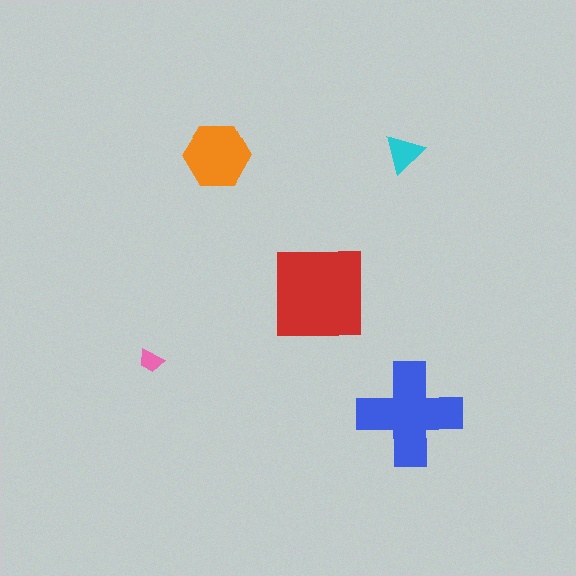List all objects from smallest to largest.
The pink trapezoid, the cyan triangle, the orange hexagon, the blue cross, the red square.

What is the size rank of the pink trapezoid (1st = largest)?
5th.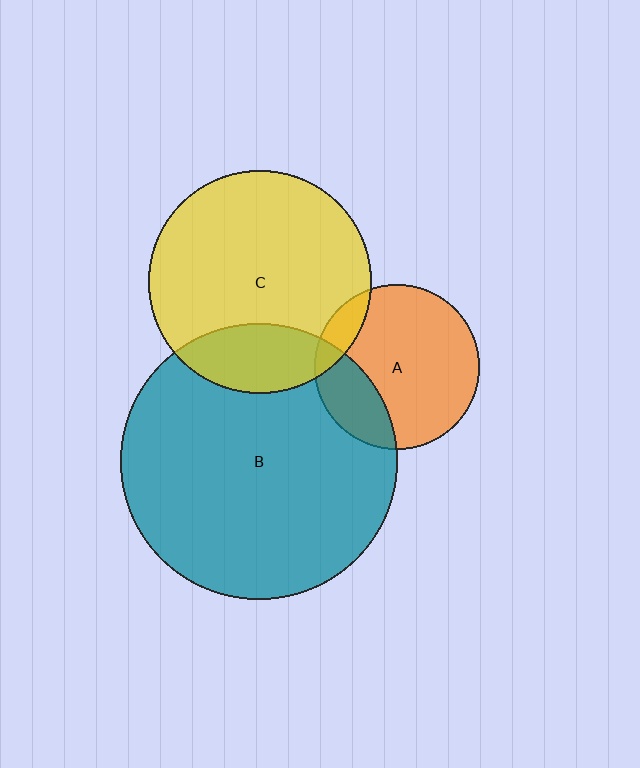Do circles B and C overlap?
Yes.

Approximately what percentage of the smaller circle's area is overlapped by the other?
Approximately 20%.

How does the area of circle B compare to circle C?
Approximately 1.5 times.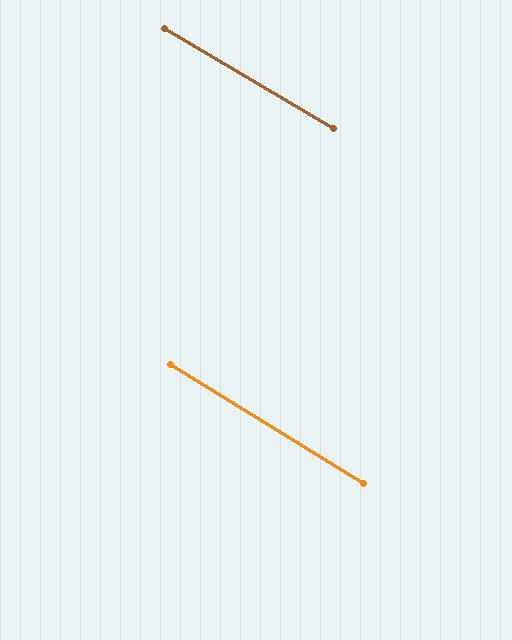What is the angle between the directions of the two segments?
Approximately 1 degree.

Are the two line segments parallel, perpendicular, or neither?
Parallel — their directions differ by only 1.1°.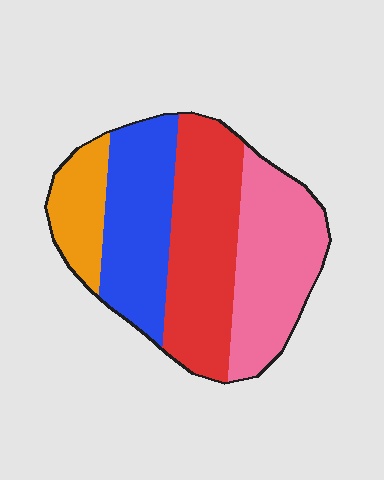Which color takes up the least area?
Orange, at roughly 15%.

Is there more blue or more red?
Red.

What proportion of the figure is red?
Red covers around 30% of the figure.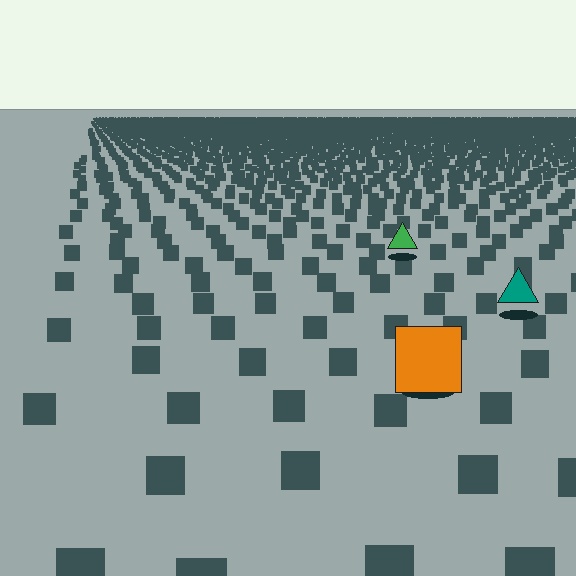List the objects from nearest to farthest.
From nearest to farthest: the orange square, the teal triangle, the green triangle.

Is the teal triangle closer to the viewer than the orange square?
No. The orange square is closer — you can tell from the texture gradient: the ground texture is coarser near it.